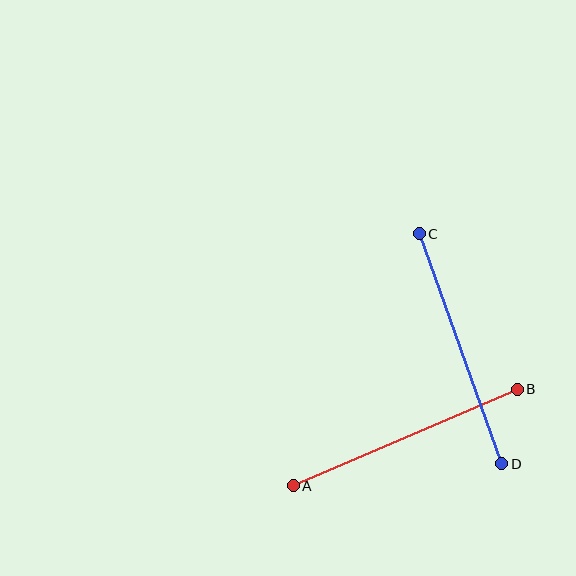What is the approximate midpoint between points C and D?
The midpoint is at approximately (461, 349) pixels.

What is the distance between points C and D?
The distance is approximately 244 pixels.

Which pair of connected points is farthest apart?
Points C and D are farthest apart.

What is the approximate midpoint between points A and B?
The midpoint is at approximately (405, 437) pixels.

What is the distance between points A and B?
The distance is approximately 244 pixels.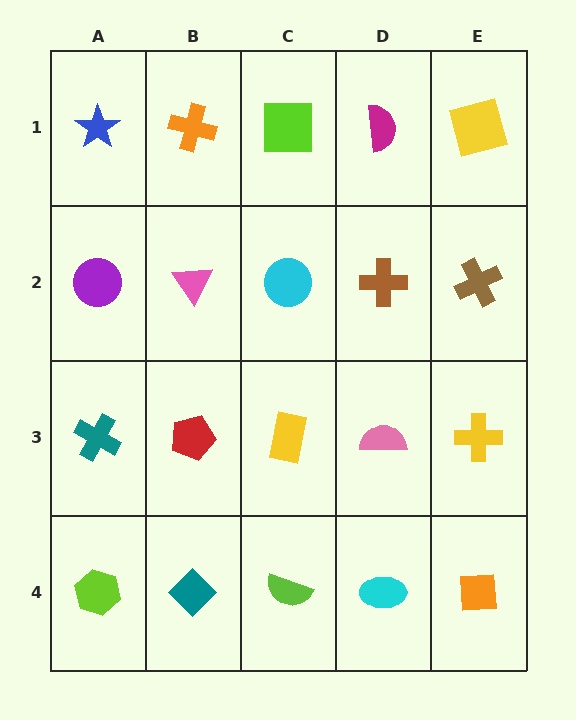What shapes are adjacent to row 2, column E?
A yellow square (row 1, column E), a yellow cross (row 3, column E), a brown cross (row 2, column D).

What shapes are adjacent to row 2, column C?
A lime square (row 1, column C), a yellow rectangle (row 3, column C), a pink triangle (row 2, column B), a brown cross (row 2, column D).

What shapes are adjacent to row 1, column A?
A purple circle (row 2, column A), an orange cross (row 1, column B).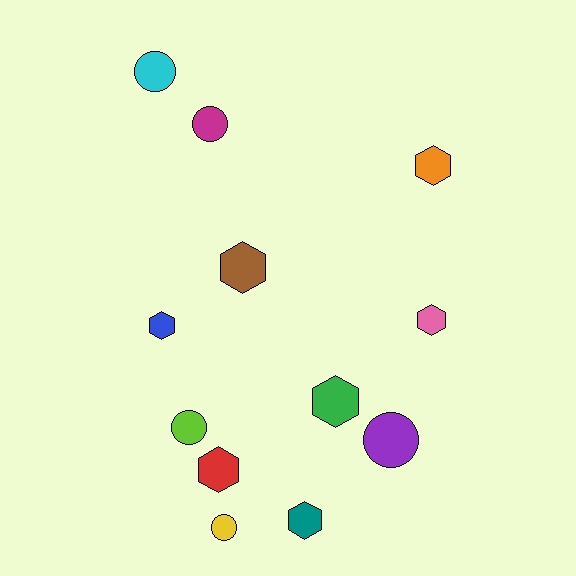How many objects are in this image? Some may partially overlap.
There are 12 objects.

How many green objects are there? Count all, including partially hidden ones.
There is 1 green object.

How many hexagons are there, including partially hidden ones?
There are 7 hexagons.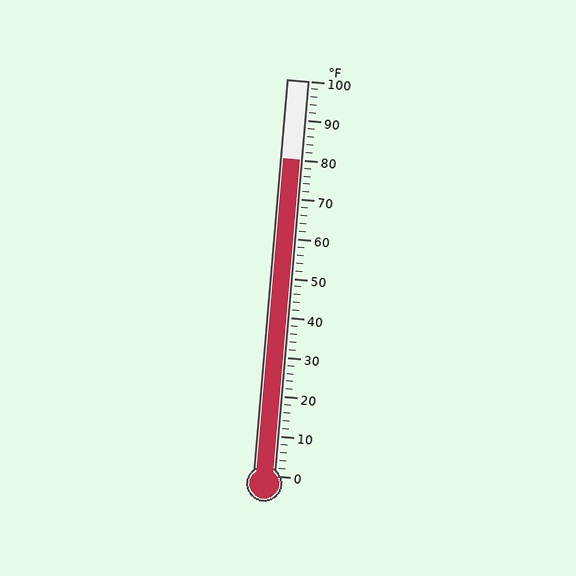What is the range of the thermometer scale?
The thermometer scale ranges from 0°F to 100°F.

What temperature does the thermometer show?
The thermometer shows approximately 80°F.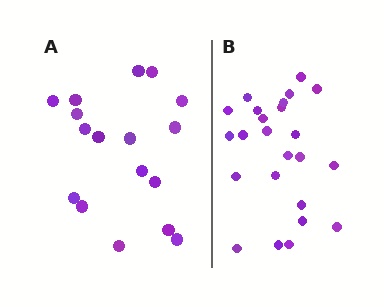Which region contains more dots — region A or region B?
Region B (the right region) has more dots.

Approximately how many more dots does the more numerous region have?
Region B has roughly 8 or so more dots than region A.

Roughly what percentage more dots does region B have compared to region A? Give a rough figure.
About 40% more.